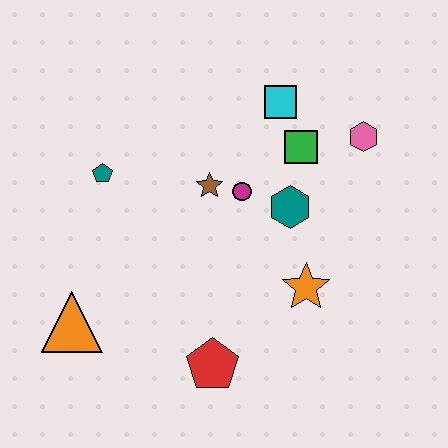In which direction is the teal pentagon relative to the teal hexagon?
The teal pentagon is to the left of the teal hexagon.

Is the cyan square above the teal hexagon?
Yes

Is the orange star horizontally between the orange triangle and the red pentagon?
No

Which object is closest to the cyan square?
The green square is closest to the cyan square.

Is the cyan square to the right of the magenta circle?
Yes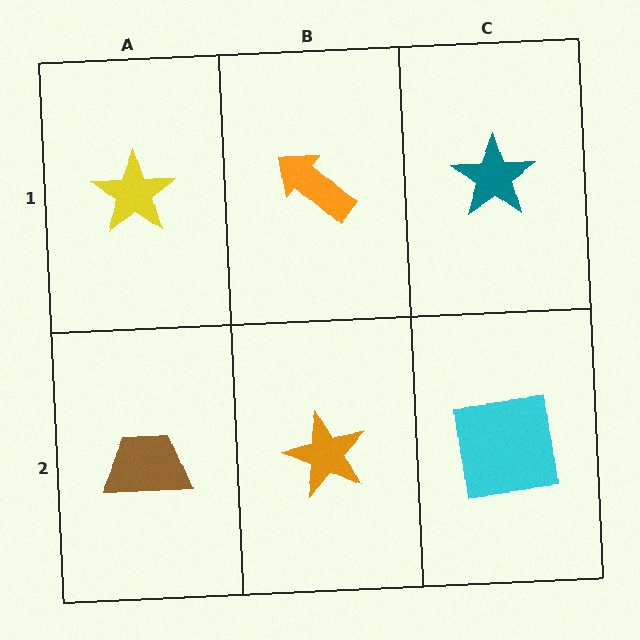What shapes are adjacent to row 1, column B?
An orange star (row 2, column B), a yellow star (row 1, column A), a teal star (row 1, column C).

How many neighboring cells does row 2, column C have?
2.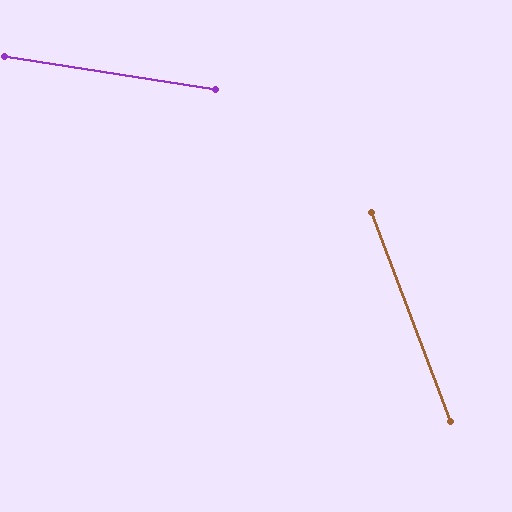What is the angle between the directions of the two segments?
Approximately 61 degrees.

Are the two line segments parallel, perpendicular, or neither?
Neither parallel nor perpendicular — they differ by about 61°.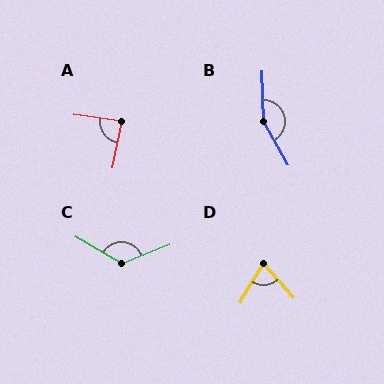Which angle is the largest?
B, at approximately 152 degrees.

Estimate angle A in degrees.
Approximately 87 degrees.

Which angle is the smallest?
D, at approximately 72 degrees.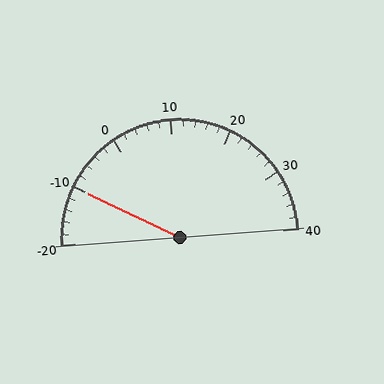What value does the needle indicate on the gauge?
The needle indicates approximately -10.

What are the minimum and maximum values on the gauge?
The gauge ranges from -20 to 40.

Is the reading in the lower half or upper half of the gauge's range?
The reading is in the lower half of the range (-20 to 40).